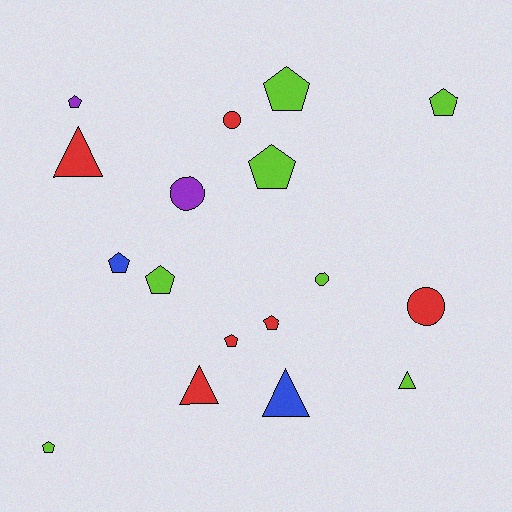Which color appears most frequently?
Lime, with 7 objects.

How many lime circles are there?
There is 1 lime circle.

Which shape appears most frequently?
Pentagon, with 9 objects.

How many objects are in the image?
There are 17 objects.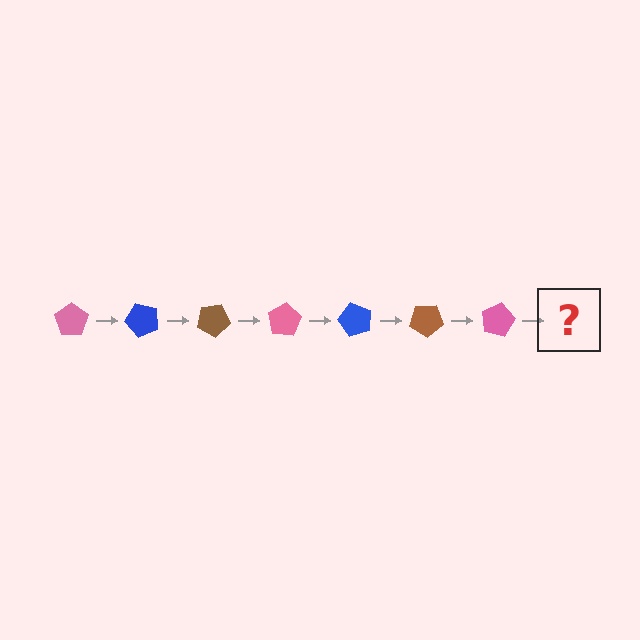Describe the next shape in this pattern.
It should be a blue pentagon, rotated 350 degrees from the start.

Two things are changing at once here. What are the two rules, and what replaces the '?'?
The two rules are that it rotates 50 degrees each step and the color cycles through pink, blue, and brown. The '?' should be a blue pentagon, rotated 350 degrees from the start.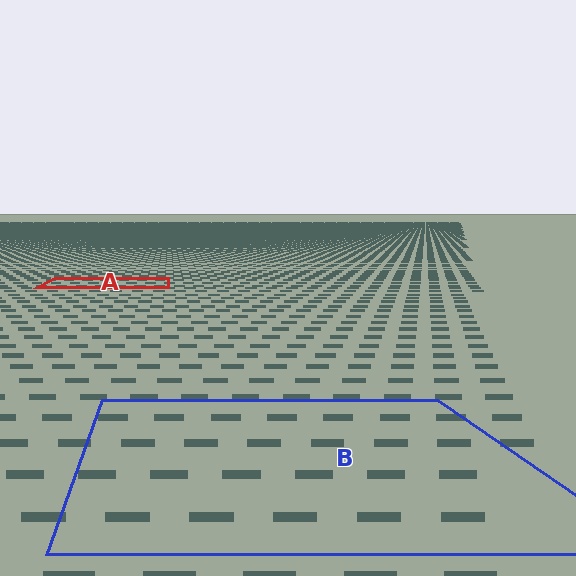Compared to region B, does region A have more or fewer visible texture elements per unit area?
Region A has more texture elements per unit area — they are packed more densely because it is farther away.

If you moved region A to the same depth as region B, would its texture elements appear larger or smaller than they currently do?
They would appear larger. At a closer depth, the same texture elements are projected at a bigger on-screen size.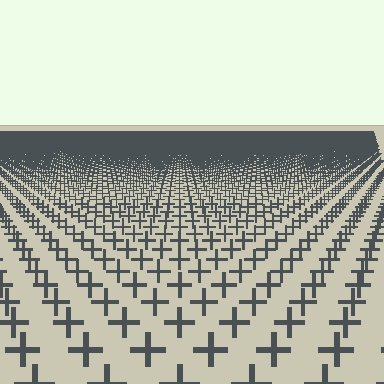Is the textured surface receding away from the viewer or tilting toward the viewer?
The surface is receding away from the viewer. Texture elements get smaller and denser toward the top.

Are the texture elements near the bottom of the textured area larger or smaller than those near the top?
Larger. Near the bottom, elements are closer to the viewer and appear at a bigger on-screen size.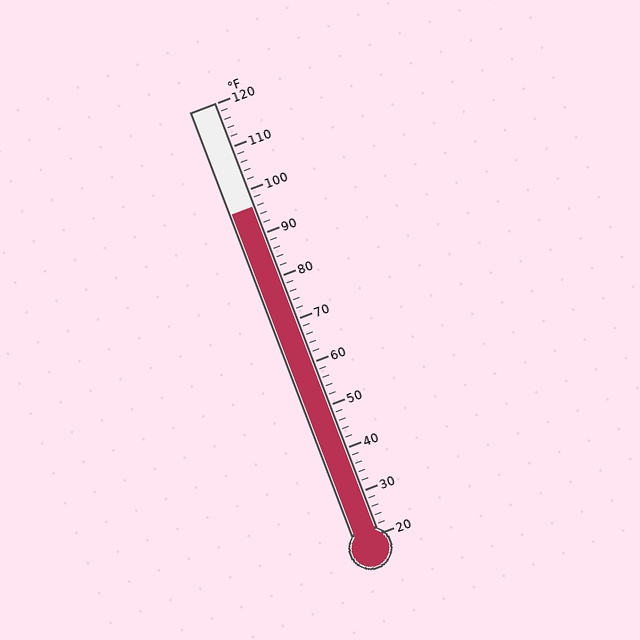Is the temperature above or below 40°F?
The temperature is above 40°F.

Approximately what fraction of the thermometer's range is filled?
The thermometer is filled to approximately 75% of its range.